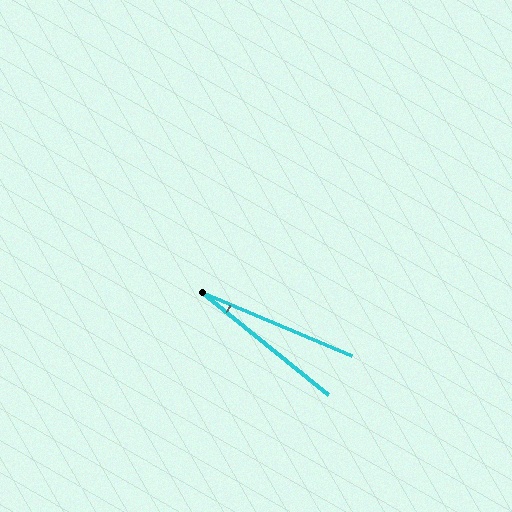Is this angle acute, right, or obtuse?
It is acute.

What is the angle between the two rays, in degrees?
Approximately 16 degrees.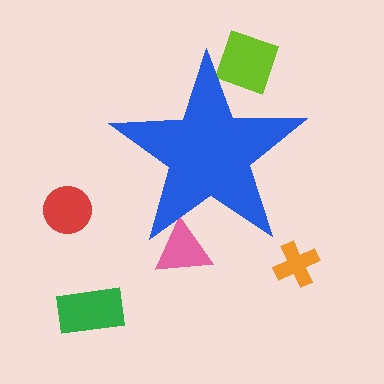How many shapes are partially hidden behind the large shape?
2 shapes are partially hidden.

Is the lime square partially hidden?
Yes, the lime square is partially hidden behind the blue star.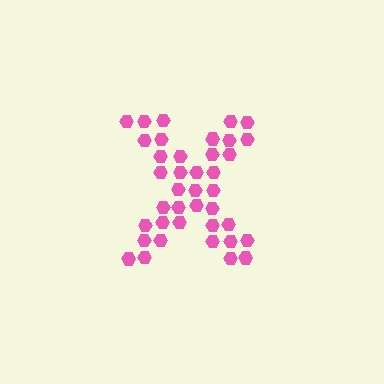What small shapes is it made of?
It is made of small hexagons.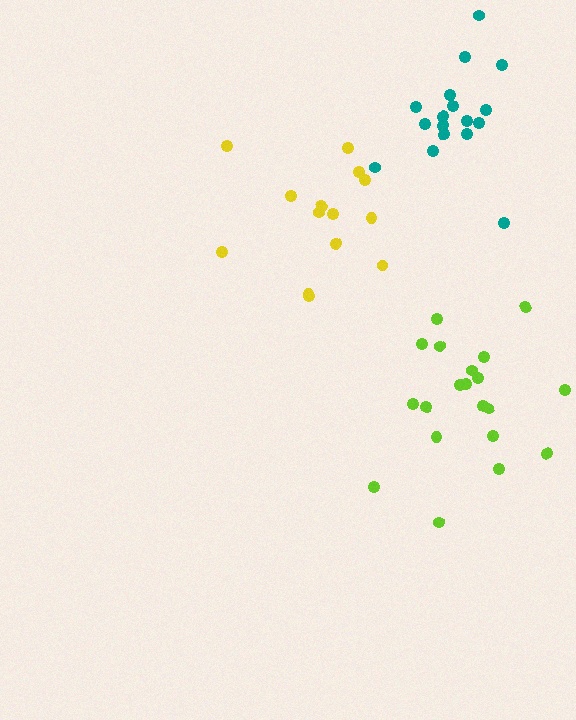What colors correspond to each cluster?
The clusters are colored: yellow, lime, teal.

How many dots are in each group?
Group 1: 14 dots, Group 2: 20 dots, Group 3: 17 dots (51 total).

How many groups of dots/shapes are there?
There are 3 groups.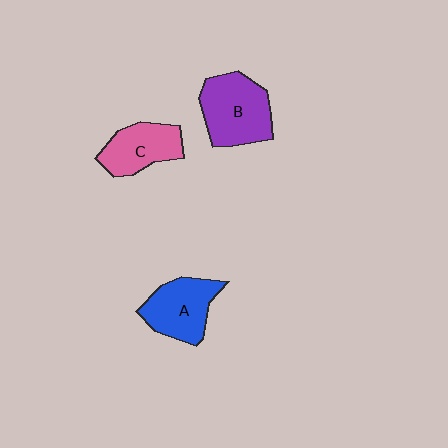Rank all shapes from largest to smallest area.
From largest to smallest: B (purple), A (blue), C (pink).